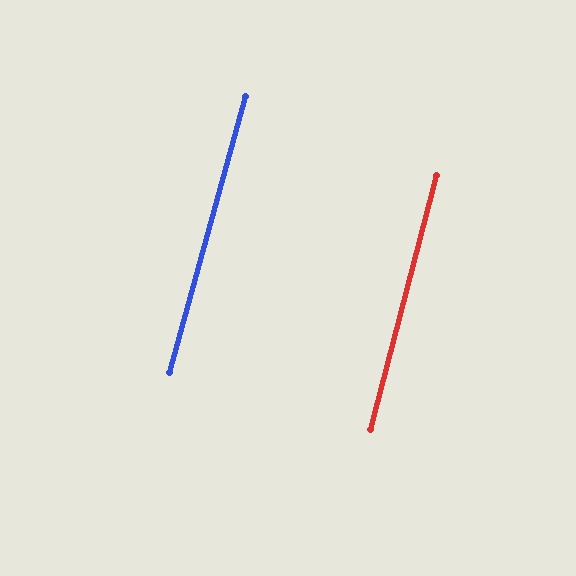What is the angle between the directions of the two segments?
Approximately 1 degree.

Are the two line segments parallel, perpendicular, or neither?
Parallel — their directions differ by only 0.9°.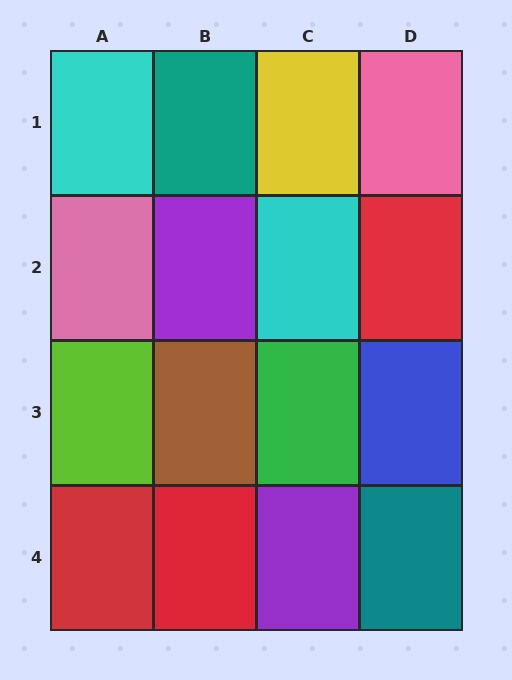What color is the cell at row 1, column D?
Pink.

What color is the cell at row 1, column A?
Cyan.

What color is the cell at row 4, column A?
Red.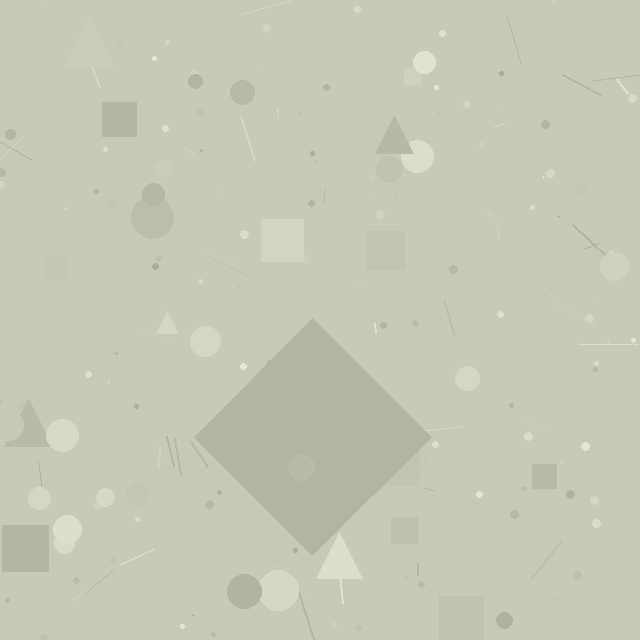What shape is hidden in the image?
A diamond is hidden in the image.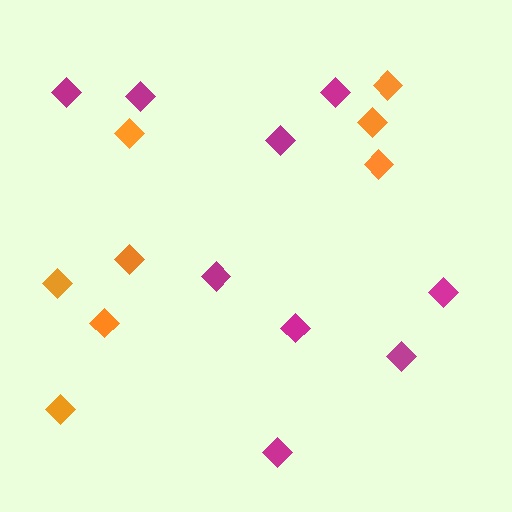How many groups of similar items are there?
There are 2 groups: one group of orange diamonds (8) and one group of magenta diamonds (9).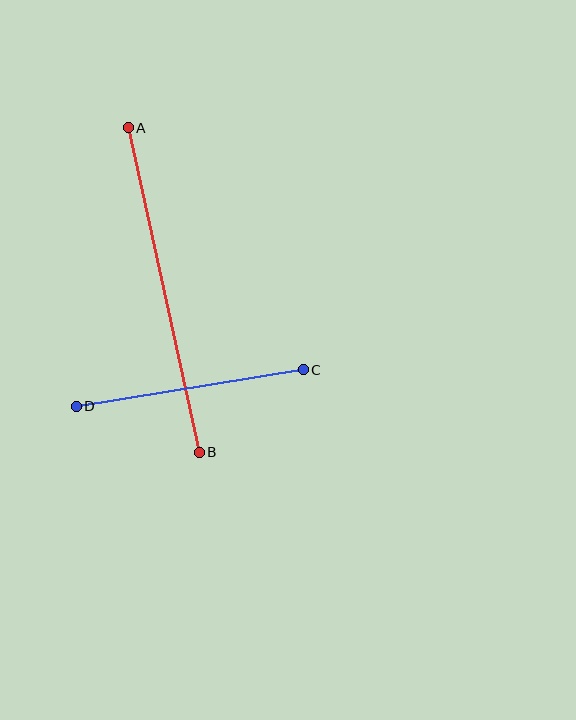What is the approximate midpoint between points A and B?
The midpoint is at approximately (164, 290) pixels.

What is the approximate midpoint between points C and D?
The midpoint is at approximately (190, 388) pixels.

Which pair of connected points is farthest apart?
Points A and B are farthest apart.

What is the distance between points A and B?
The distance is approximately 332 pixels.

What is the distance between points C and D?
The distance is approximately 230 pixels.